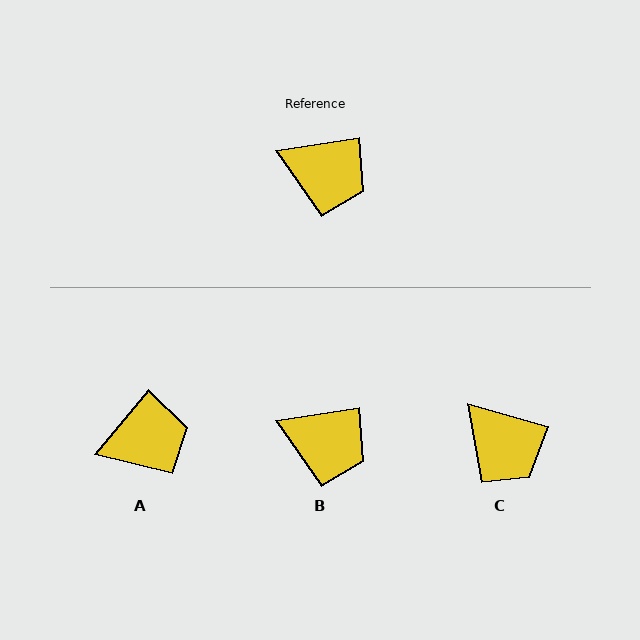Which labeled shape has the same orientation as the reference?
B.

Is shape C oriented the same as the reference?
No, it is off by about 25 degrees.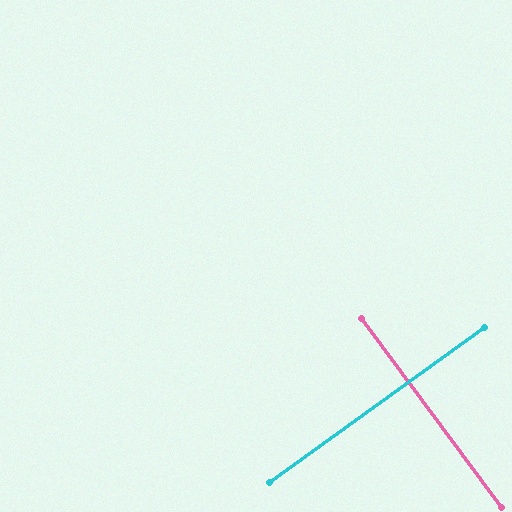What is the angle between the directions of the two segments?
Approximately 89 degrees.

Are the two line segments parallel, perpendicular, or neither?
Perpendicular — they meet at approximately 89°.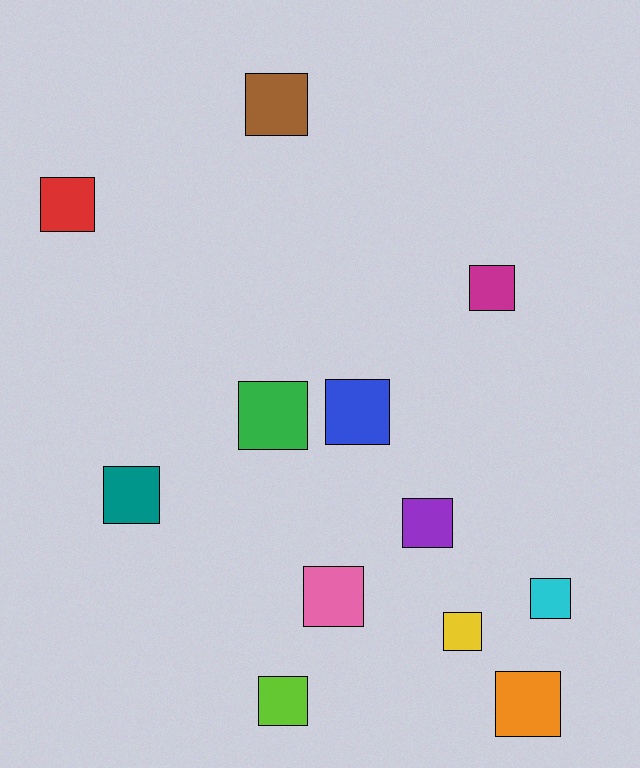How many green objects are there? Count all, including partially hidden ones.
There is 1 green object.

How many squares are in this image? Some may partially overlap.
There are 12 squares.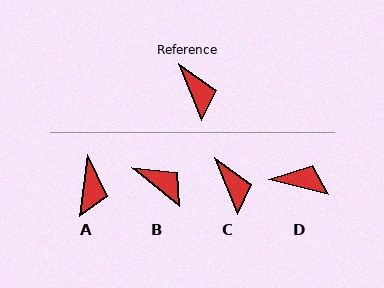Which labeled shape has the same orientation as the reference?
C.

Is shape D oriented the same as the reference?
No, it is off by about 54 degrees.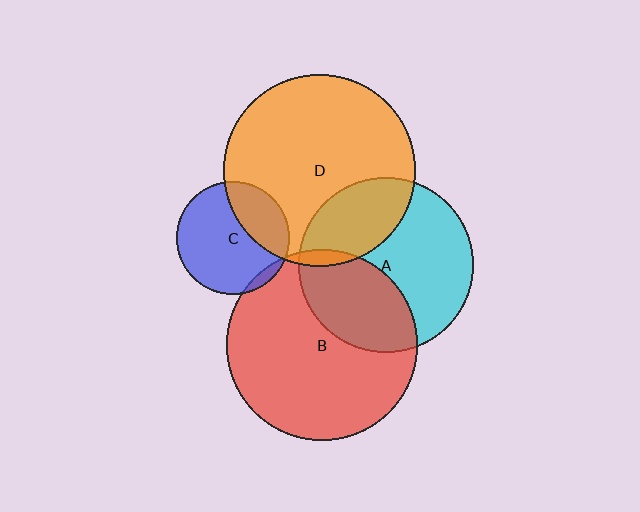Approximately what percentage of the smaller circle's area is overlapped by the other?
Approximately 30%.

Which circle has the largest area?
Circle D (orange).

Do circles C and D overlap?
Yes.